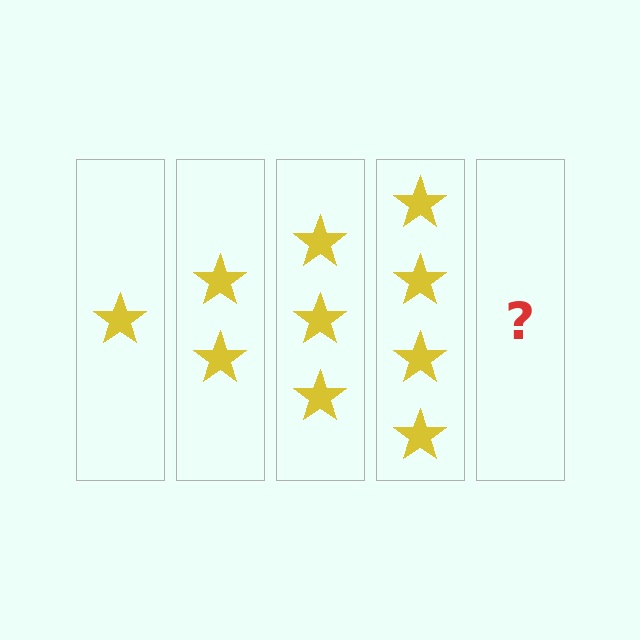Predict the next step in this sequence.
The next step is 5 stars.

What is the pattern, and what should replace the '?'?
The pattern is that each step adds one more star. The '?' should be 5 stars.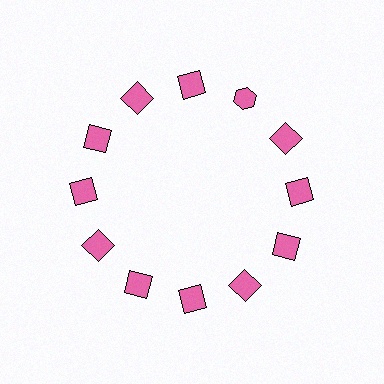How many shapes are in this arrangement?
There are 12 shapes arranged in a ring pattern.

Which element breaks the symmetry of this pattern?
The pink hexagon at roughly the 1 o'clock position breaks the symmetry. All other shapes are pink squares.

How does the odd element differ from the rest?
It has a different shape: hexagon instead of square.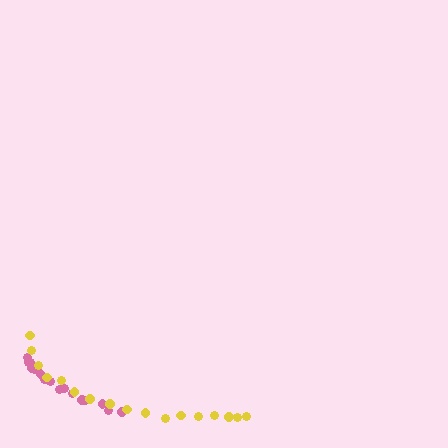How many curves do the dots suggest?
There are 2 distinct paths.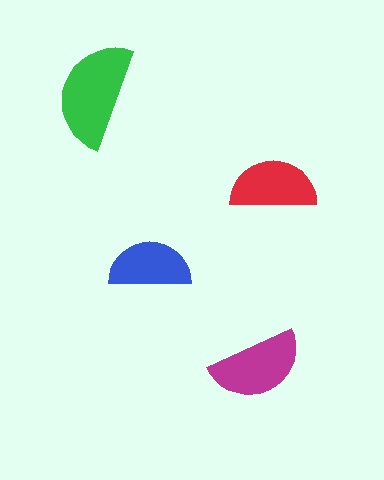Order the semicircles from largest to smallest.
the green one, the magenta one, the red one, the blue one.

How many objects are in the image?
There are 4 objects in the image.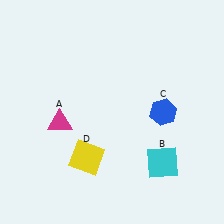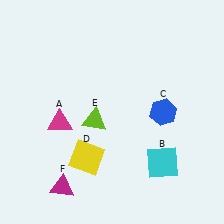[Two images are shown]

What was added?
A lime triangle (E), a magenta triangle (F) were added in Image 2.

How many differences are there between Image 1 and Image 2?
There are 2 differences between the two images.